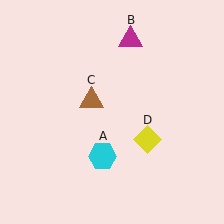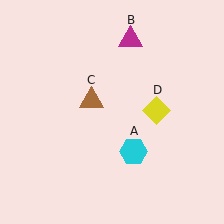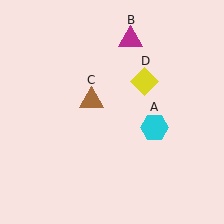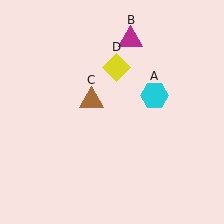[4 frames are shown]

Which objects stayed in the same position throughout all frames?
Magenta triangle (object B) and brown triangle (object C) remained stationary.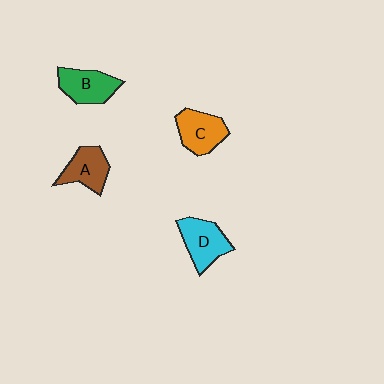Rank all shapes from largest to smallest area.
From largest to smallest: D (cyan), B (green), C (orange), A (brown).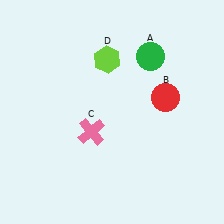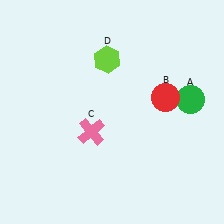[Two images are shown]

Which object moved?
The green circle (A) moved down.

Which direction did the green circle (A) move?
The green circle (A) moved down.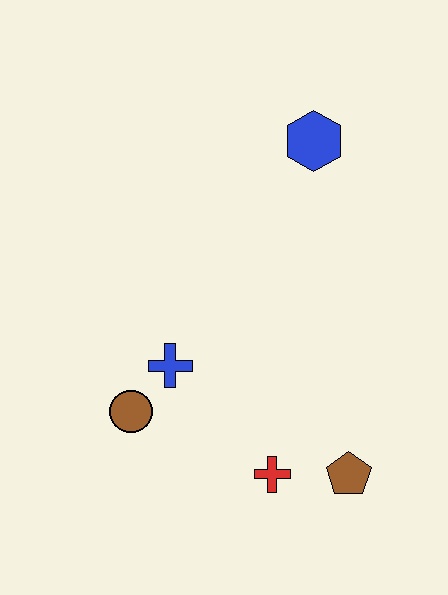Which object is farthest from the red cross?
The blue hexagon is farthest from the red cross.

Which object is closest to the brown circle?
The blue cross is closest to the brown circle.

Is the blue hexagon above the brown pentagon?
Yes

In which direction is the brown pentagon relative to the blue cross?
The brown pentagon is to the right of the blue cross.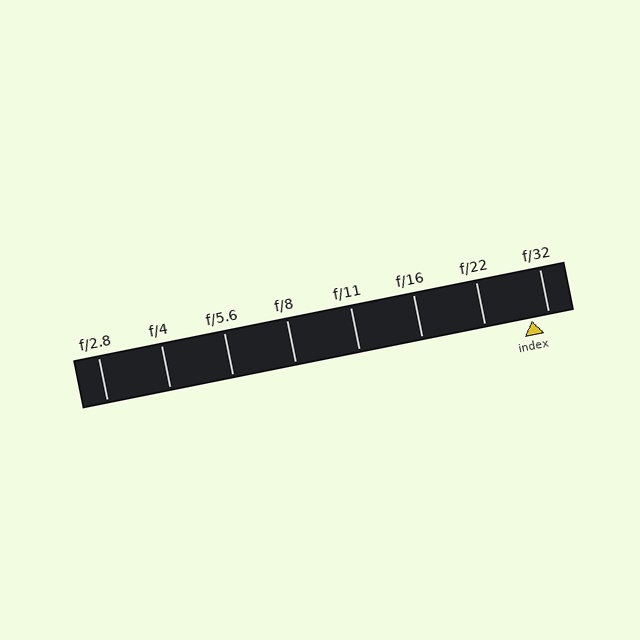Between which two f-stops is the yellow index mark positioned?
The index mark is between f/22 and f/32.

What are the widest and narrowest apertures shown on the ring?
The widest aperture shown is f/2.8 and the narrowest is f/32.